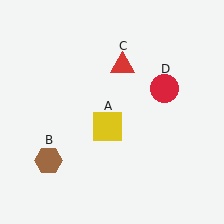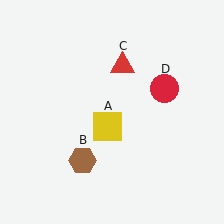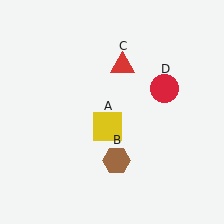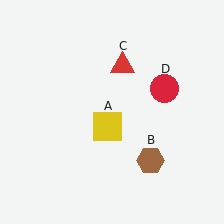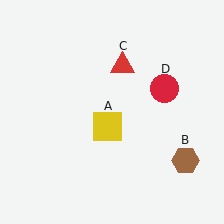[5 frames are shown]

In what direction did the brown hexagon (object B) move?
The brown hexagon (object B) moved right.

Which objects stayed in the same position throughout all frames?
Yellow square (object A) and red triangle (object C) and red circle (object D) remained stationary.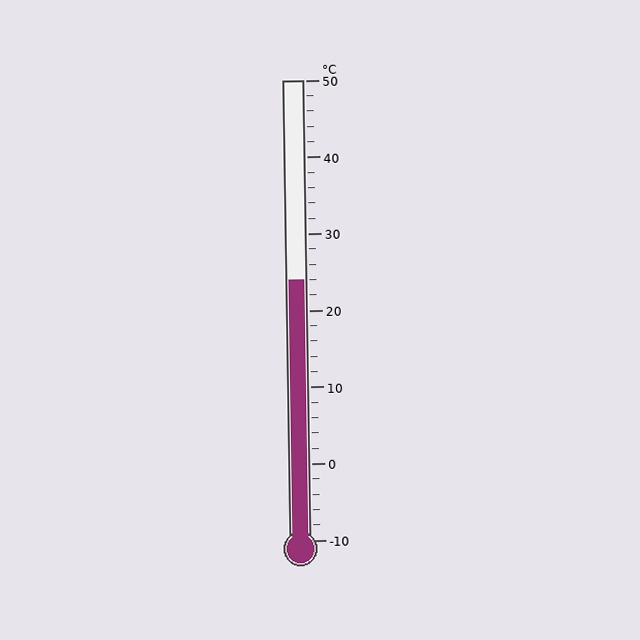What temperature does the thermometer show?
The thermometer shows approximately 24°C.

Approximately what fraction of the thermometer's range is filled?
The thermometer is filled to approximately 55% of its range.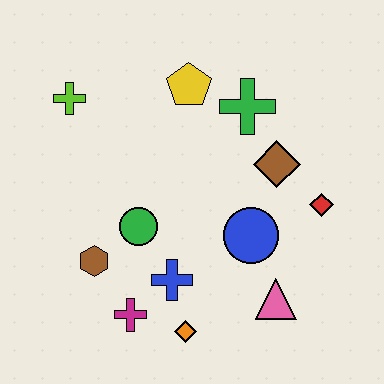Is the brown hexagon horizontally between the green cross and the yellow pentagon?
No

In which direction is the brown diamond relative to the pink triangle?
The brown diamond is above the pink triangle.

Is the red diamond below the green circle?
No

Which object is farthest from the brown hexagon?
The red diamond is farthest from the brown hexagon.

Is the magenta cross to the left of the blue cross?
Yes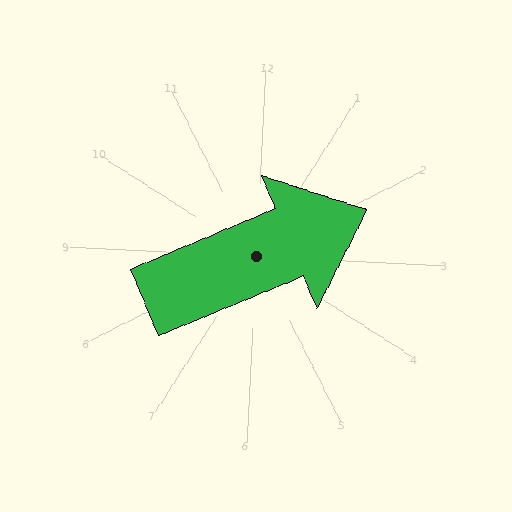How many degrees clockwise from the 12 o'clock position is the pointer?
Approximately 64 degrees.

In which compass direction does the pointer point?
Northeast.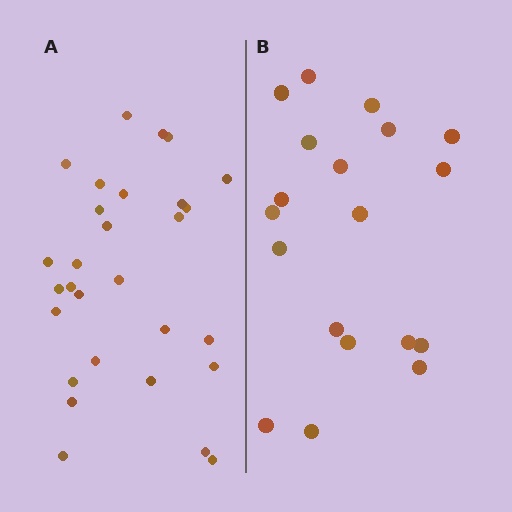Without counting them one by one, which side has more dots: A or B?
Region A (the left region) has more dots.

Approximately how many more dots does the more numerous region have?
Region A has roughly 10 or so more dots than region B.